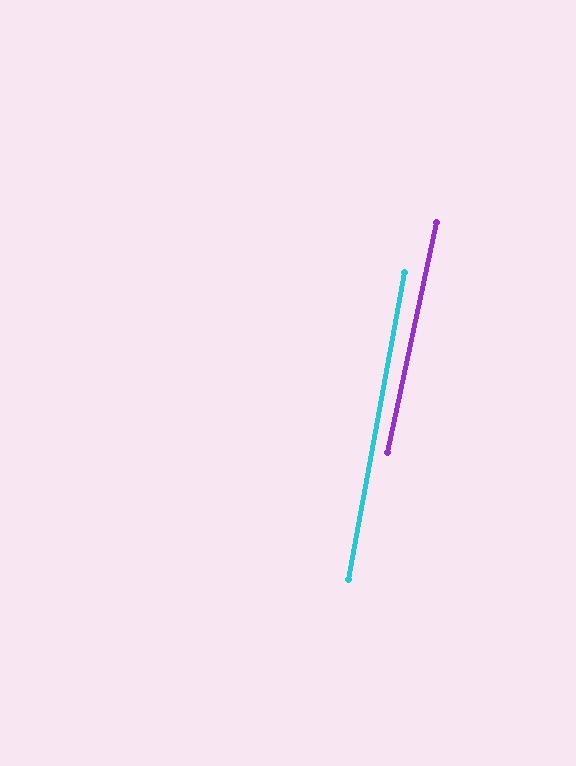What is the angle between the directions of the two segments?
Approximately 2 degrees.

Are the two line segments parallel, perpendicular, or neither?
Parallel — their directions differ by only 1.6°.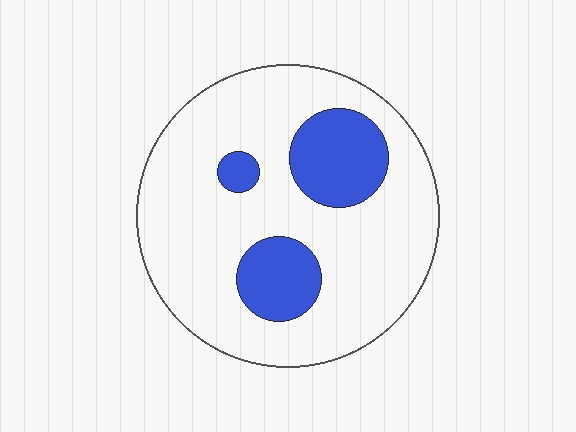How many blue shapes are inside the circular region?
3.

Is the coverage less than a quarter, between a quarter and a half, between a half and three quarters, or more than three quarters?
Less than a quarter.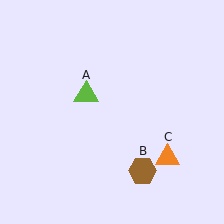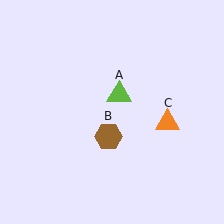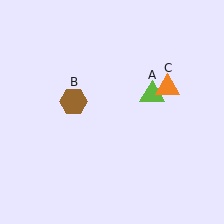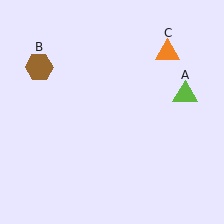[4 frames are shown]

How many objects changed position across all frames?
3 objects changed position: lime triangle (object A), brown hexagon (object B), orange triangle (object C).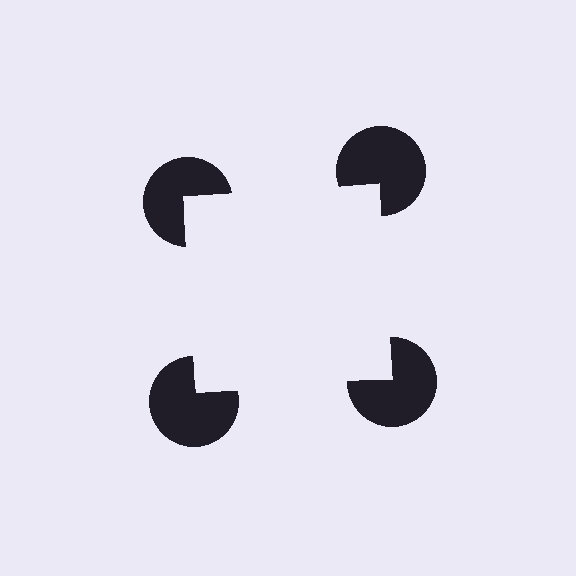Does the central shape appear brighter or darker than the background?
It typically appears slightly brighter than the background, even though no actual brightness change is drawn.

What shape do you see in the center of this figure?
An illusory square — its edges are inferred from the aligned wedge cuts in the pac-man discs, not physically drawn.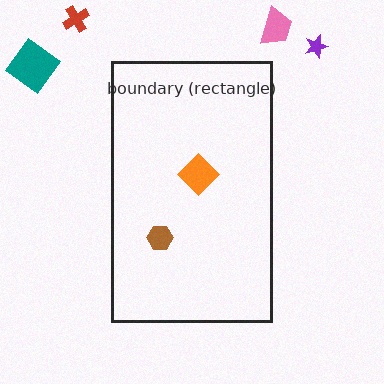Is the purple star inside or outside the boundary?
Outside.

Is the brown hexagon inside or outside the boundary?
Inside.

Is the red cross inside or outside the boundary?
Outside.